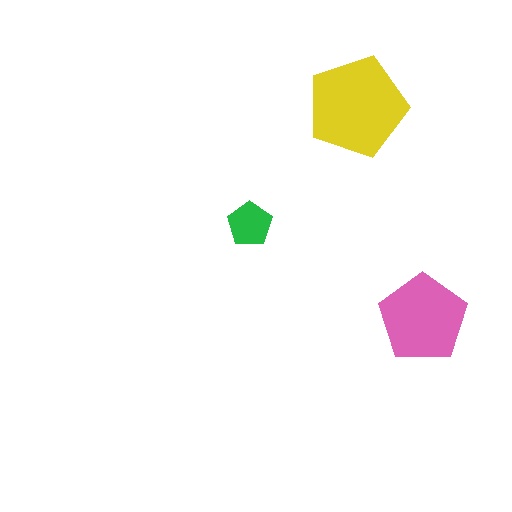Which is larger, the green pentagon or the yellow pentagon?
The yellow one.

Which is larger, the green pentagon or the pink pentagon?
The pink one.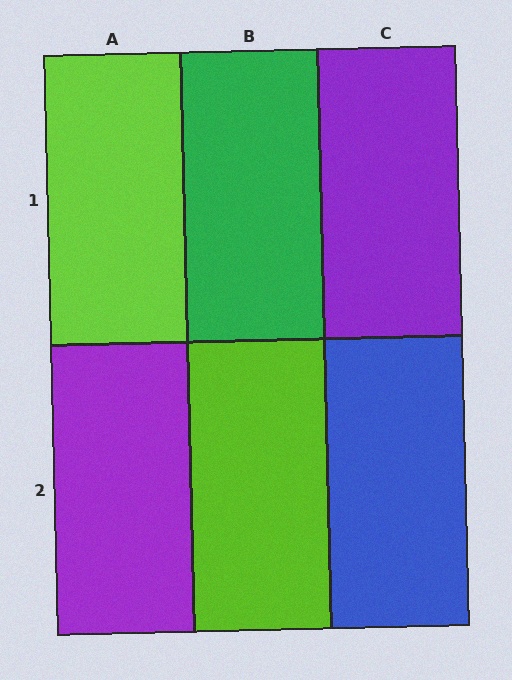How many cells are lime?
2 cells are lime.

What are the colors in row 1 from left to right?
Lime, green, purple.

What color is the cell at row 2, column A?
Purple.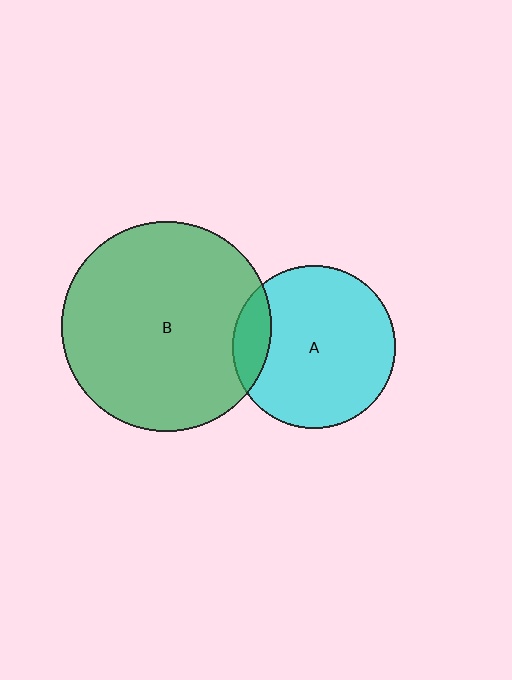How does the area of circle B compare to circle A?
Approximately 1.7 times.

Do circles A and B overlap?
Yes.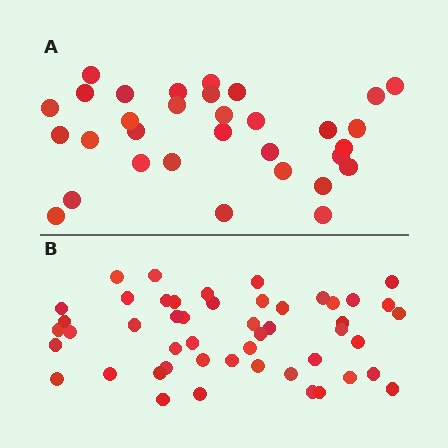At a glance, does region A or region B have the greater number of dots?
Region B (the bottom region) has more dots.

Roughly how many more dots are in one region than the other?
Region B has approximately 15 more dots than region A.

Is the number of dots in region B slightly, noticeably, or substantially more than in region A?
Region B has substantially more. The ratio is roughly 1.5 to 1.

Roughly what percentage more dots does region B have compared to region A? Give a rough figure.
About 55% more.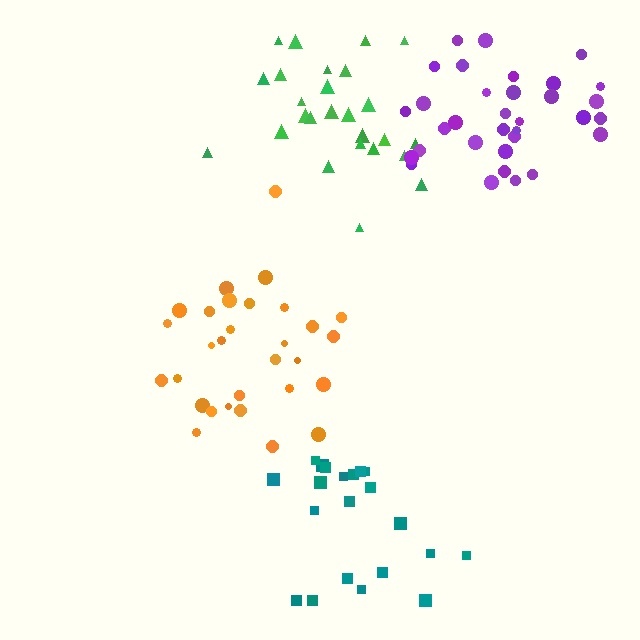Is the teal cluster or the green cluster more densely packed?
Teal.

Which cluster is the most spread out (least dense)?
Orange.